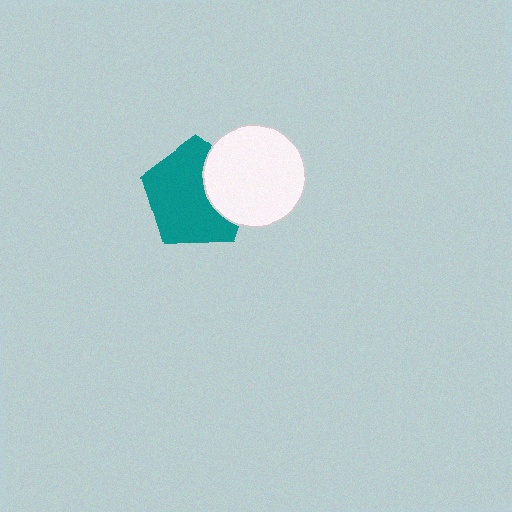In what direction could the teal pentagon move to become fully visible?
The teal pentagon could move left. That would shift it out from behind the white circle entirely.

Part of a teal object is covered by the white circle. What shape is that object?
It is a pentagon.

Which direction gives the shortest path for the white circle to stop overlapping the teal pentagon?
Moving right gives the shortest separation.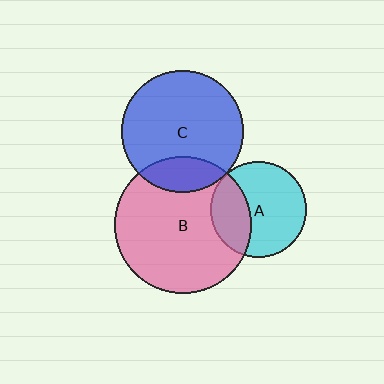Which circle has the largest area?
Circle B (pink).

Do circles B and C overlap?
Yes.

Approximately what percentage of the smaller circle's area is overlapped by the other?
Approximately 20%.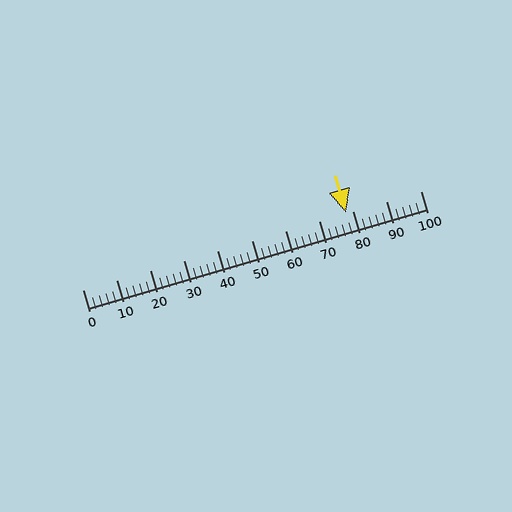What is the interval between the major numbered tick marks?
The major tick marks are spaced 10 units apart.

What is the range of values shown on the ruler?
The ruler shows values from 0 to 100.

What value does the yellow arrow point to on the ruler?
The yellow arrow points to approximately 78.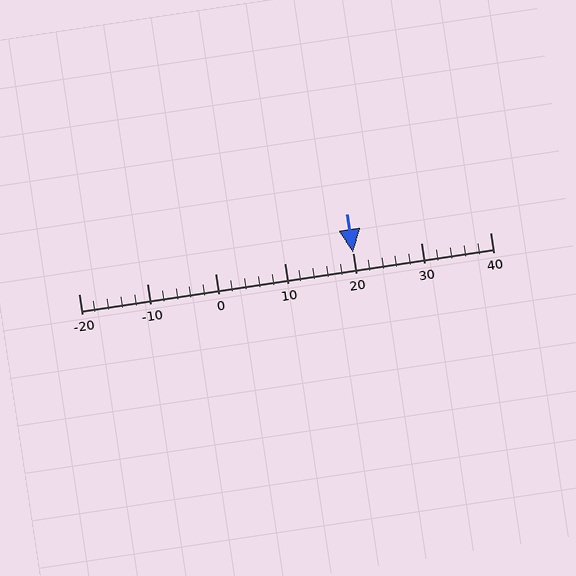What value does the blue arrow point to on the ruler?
The blue arrow points to approximately 20.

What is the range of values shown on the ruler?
The ruler shows values from -20 to 40.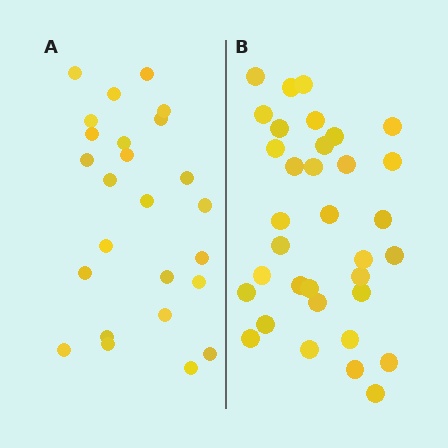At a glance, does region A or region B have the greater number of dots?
Region B (the right region) has more dots.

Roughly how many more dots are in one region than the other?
Region B has roughly 8 or so more dots than region A.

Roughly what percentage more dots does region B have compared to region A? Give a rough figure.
About 35% more.